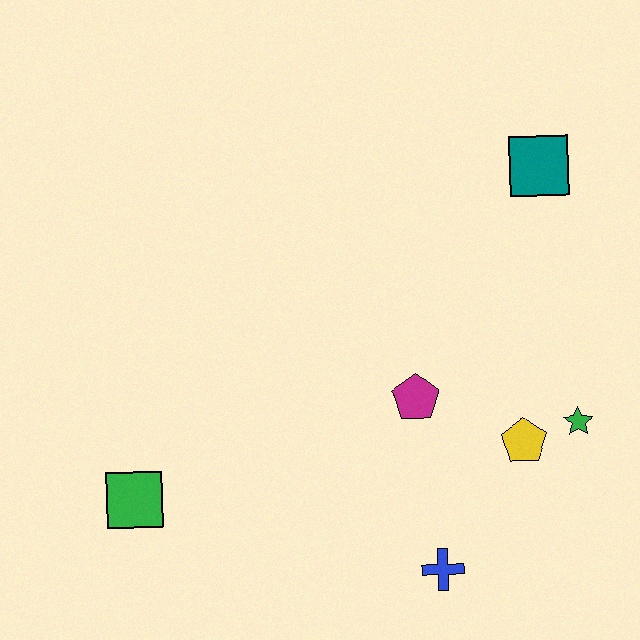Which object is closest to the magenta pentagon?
The yellow pentagon is closest to the magenta pentagon.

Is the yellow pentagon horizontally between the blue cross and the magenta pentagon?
No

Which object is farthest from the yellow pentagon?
The green square is farthest from the yellow pentagon.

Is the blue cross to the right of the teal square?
No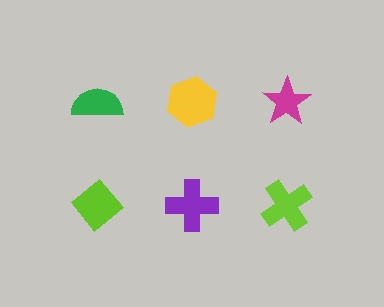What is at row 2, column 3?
A lime cross.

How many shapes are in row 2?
3 shapes.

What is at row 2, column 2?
A purple cross.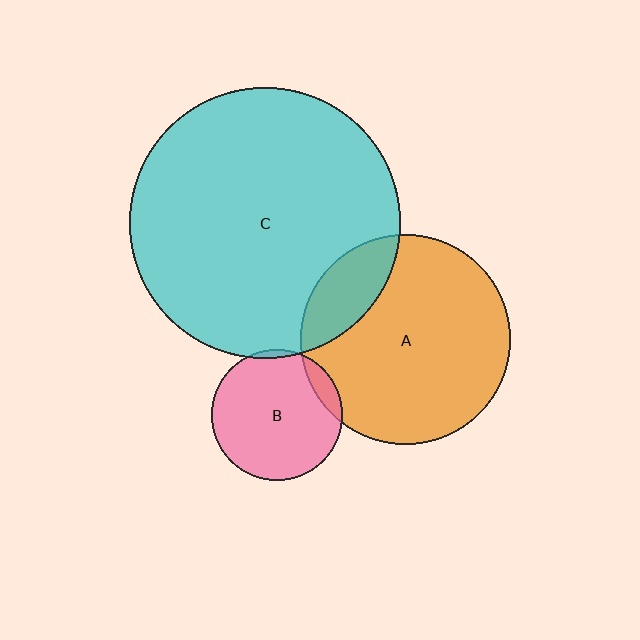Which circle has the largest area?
Circle C (cyan).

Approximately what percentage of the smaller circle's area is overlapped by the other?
Approximately 5%.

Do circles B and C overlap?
Yes.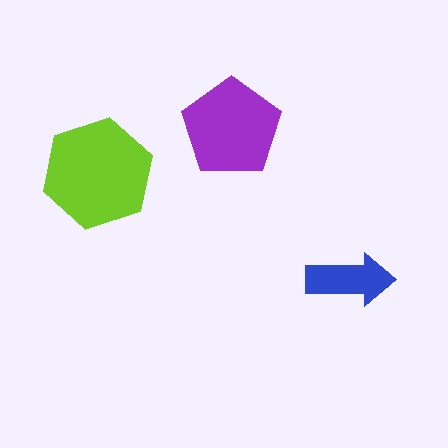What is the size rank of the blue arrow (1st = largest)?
3rd.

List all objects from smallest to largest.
The blue arrow, the purple pentagon, the lime hexagon.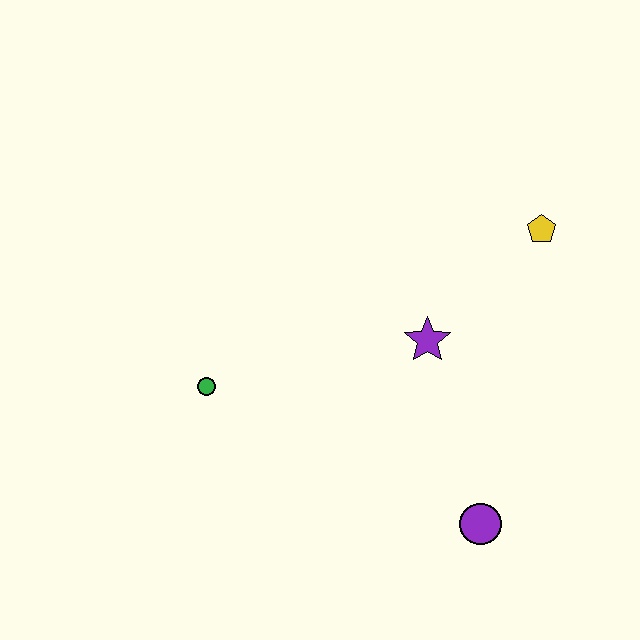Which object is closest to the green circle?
The purple star is closest to the green circle.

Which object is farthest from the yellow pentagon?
The green circle is farthest from the yellow pentagon.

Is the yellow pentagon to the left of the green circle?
No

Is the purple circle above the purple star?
No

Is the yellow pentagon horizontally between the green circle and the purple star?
No